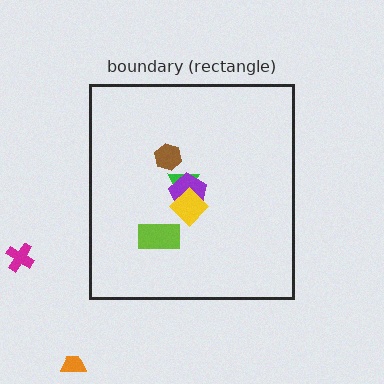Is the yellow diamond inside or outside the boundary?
Inside.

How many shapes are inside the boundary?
5 inside, 2 outside.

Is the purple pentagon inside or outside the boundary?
Inside.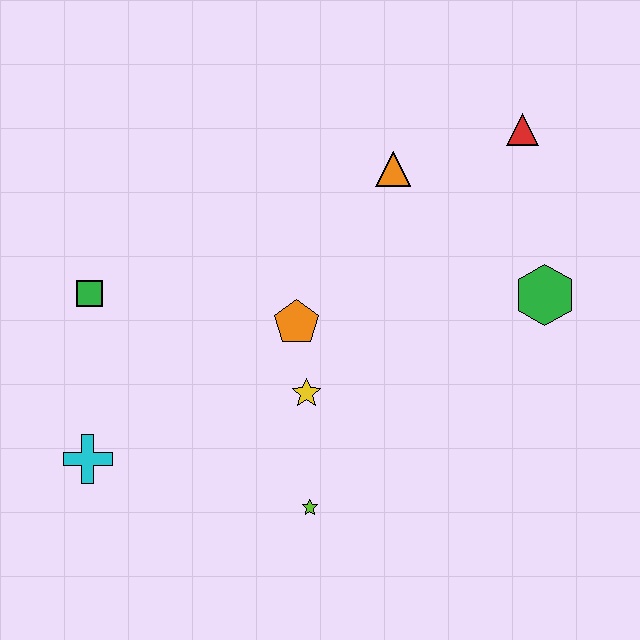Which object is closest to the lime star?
The yellow star is closest to the lime star.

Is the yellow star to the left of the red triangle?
Yes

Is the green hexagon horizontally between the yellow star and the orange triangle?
No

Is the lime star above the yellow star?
No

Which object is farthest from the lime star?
The red triangle is farthest from the lime star.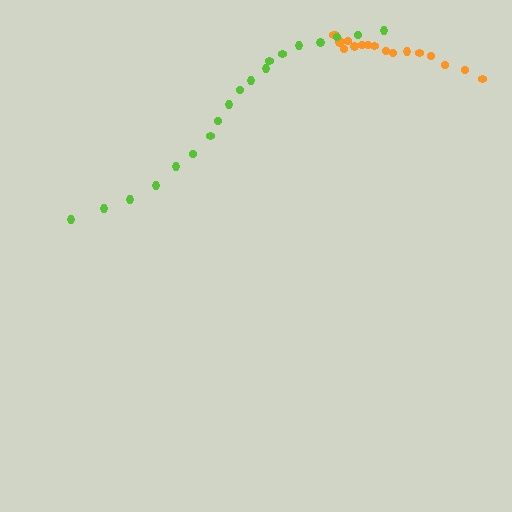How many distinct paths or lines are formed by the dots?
There are 2 distinct paths.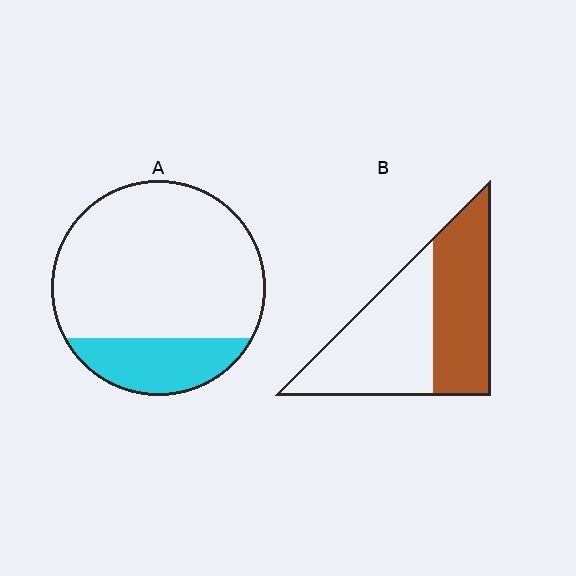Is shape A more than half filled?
No.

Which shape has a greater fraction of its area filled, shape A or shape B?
Shape B.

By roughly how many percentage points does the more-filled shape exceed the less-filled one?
By roughly 25 percentage points (B over A).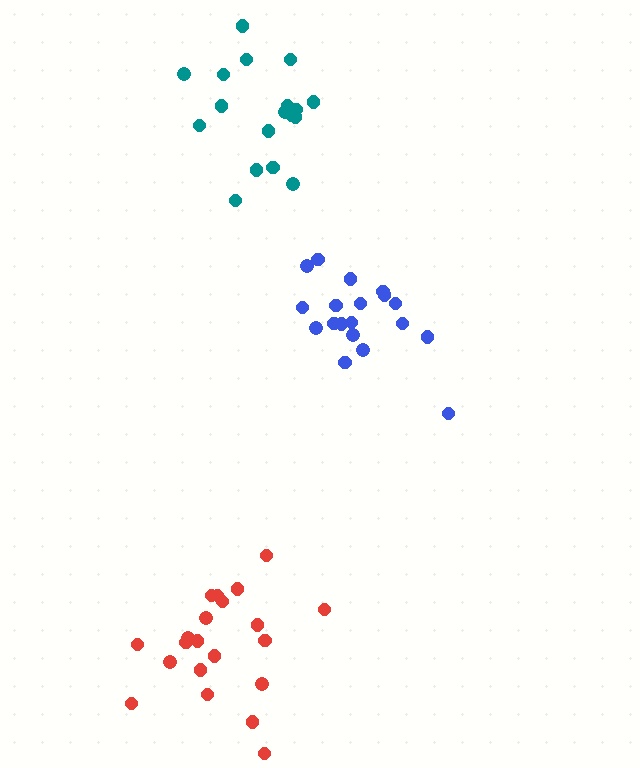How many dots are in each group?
Group 1: 21 dots, Group 2: 18 dots, Group 3: 19 dots (58 total).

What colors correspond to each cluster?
The clusters are colored: red, teal, blue.